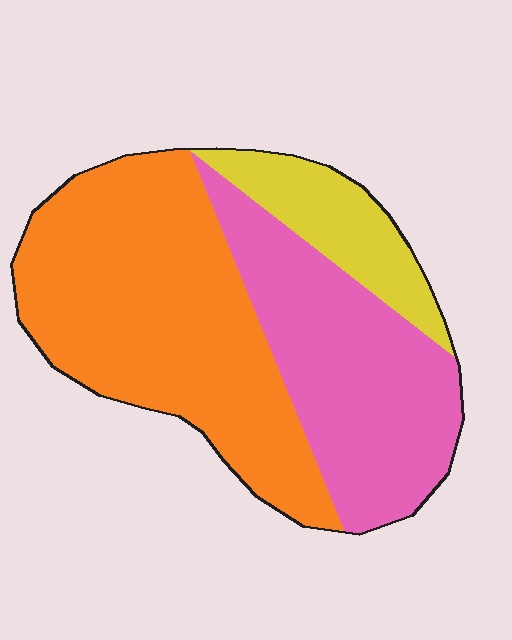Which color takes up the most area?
Orange, at roughly 50%.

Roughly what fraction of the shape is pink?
Pink covers roughly 35% of the shape.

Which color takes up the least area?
Yellow, at roughly 15%.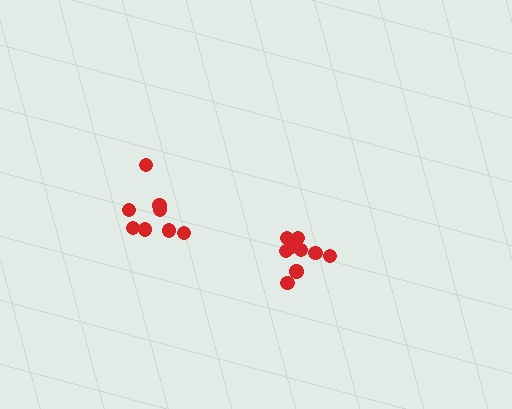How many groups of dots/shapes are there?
There are 2 groups.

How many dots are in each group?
Group 1: 9 dots, Group 2: 8 dots (17 total).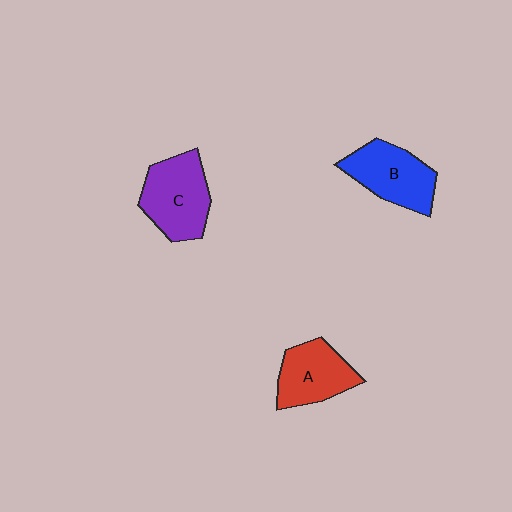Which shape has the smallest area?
Shape A (red).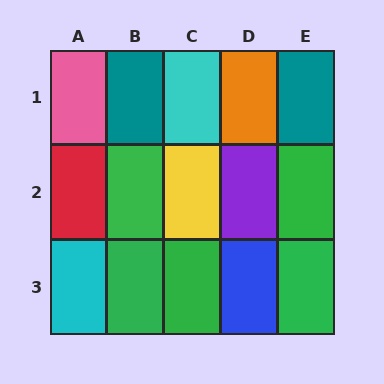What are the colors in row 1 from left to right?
Pink, teal, cyan, orange, teal.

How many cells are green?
5 cells are green.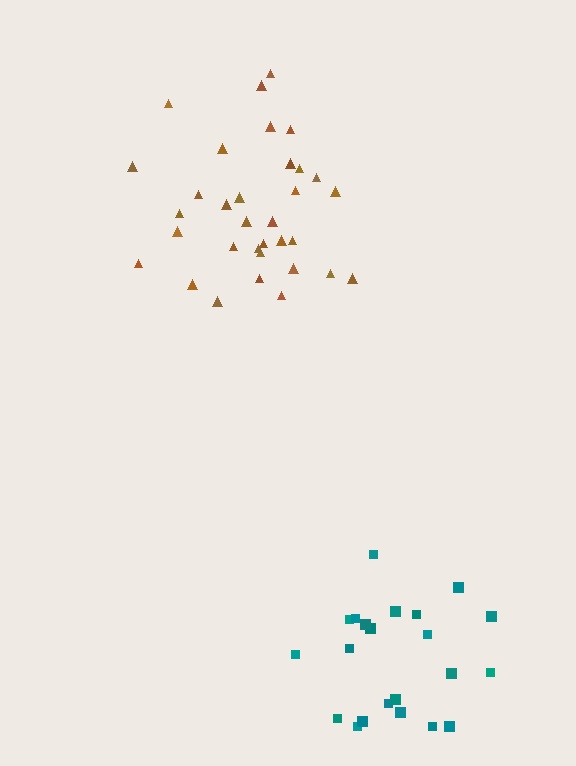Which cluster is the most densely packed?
Brown.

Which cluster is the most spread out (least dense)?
Teal.